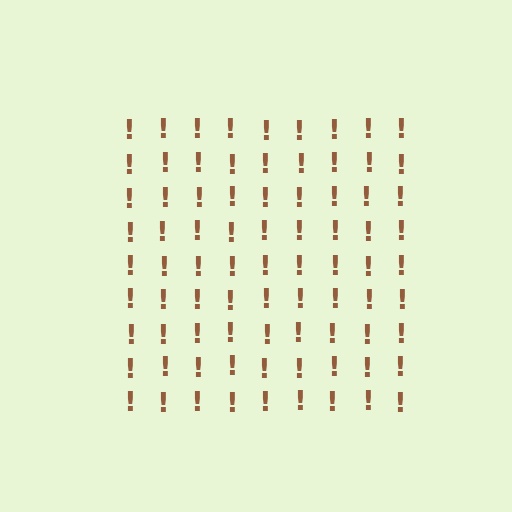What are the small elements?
The small elements are exclamation marks.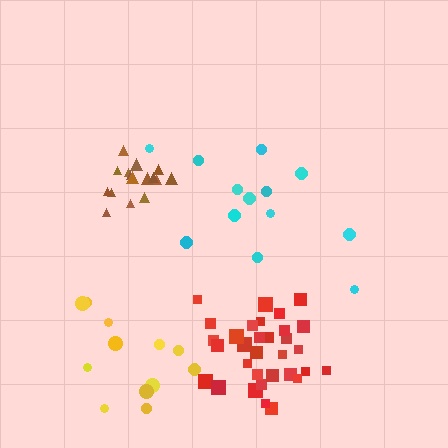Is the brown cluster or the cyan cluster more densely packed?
Brown.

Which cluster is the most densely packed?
Brown.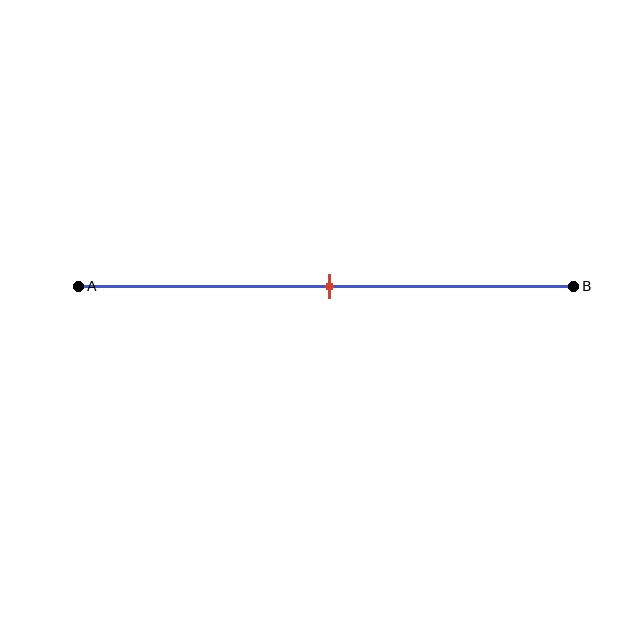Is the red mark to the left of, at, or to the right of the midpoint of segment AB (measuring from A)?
The red mark is approximately at the midpoint of segment AB.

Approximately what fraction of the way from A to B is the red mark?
The red mark is approximately 50% of the way from A to B.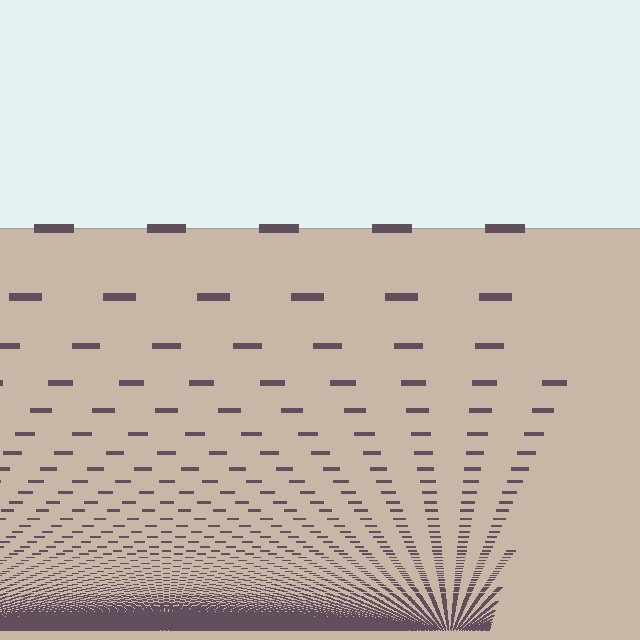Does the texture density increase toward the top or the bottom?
Density increases toward the bottom.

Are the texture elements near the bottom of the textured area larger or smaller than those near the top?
Smaller. The gradient is inverted — elements near the bottom are smaller and denser.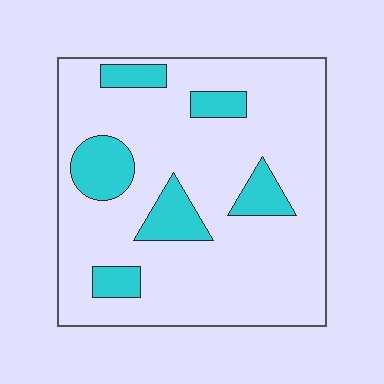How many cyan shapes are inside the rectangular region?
6.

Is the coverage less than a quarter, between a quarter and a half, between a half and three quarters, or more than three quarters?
Less than a quarter.